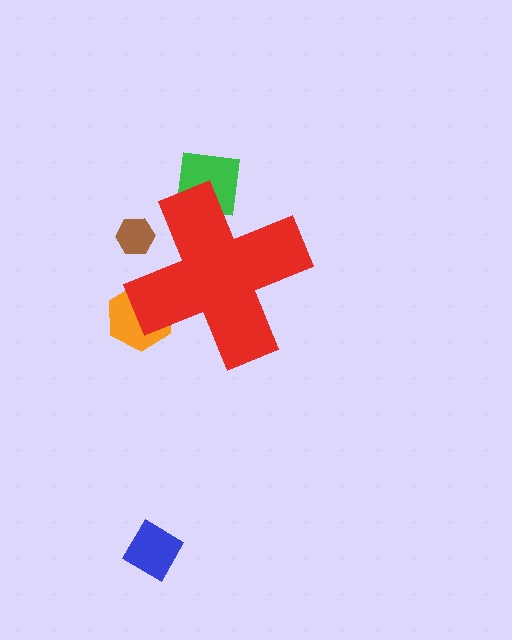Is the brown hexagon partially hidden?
Yes, the brown hexagon is partially hidden behind the red cross.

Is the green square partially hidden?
Yes, the green square is partially hidden behind the red cross.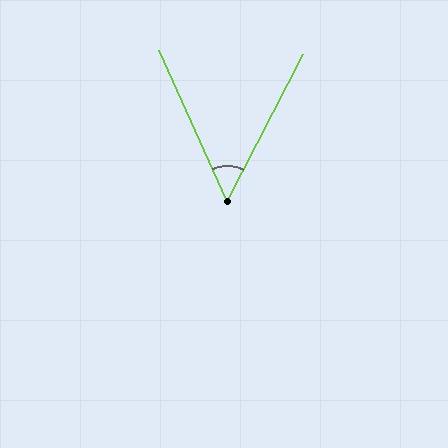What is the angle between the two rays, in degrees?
Approximately 52 degrees.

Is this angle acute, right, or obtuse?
It is acute.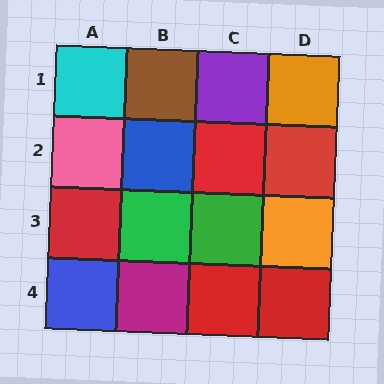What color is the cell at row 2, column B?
Blue.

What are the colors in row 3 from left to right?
Red, green, green, orange.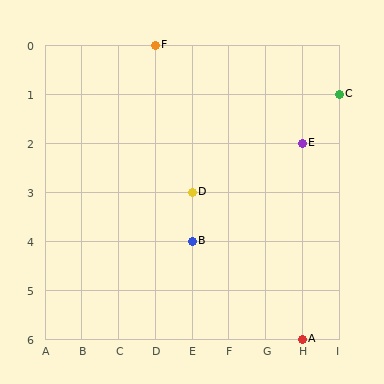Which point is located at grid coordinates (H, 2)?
Point E is at (H, 2).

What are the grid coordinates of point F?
Point F is at grid coordinates (D, 0).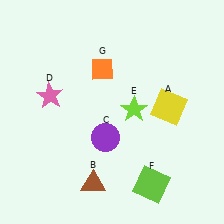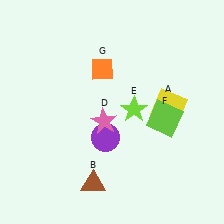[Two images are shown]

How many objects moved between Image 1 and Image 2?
2 objects moved between the two images.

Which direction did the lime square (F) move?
The lime square (F) moved up.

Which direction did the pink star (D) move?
The pink star (D) moved right.